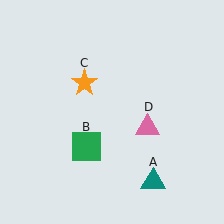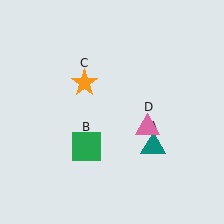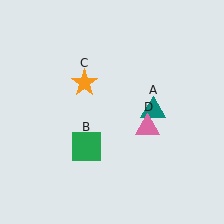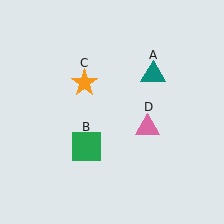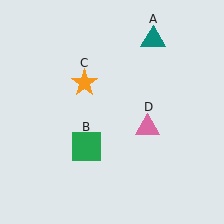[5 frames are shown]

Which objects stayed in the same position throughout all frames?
Green square (object B) and orange star (object C) and pink triangle (object D) remained stationary.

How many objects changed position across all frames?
1 object changed position: teal triangle (object A).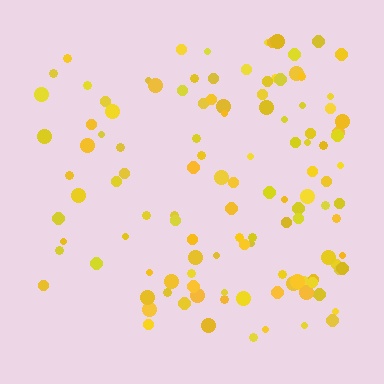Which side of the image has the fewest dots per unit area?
The left.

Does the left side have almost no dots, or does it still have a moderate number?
Still a moderate number, just noticeably fewer than the right.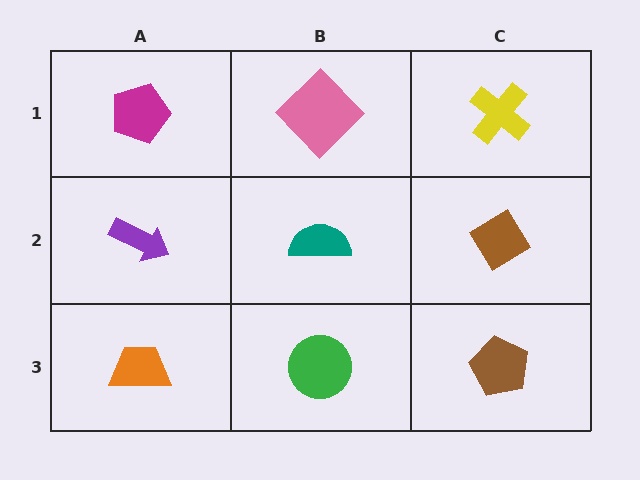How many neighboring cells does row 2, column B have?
4.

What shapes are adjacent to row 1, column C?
A brown diamond (row 2, column C), a pink diamond (row 1, column B).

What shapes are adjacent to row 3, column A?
A purple arrow (row 2, column A), a green circle (row 3, column B).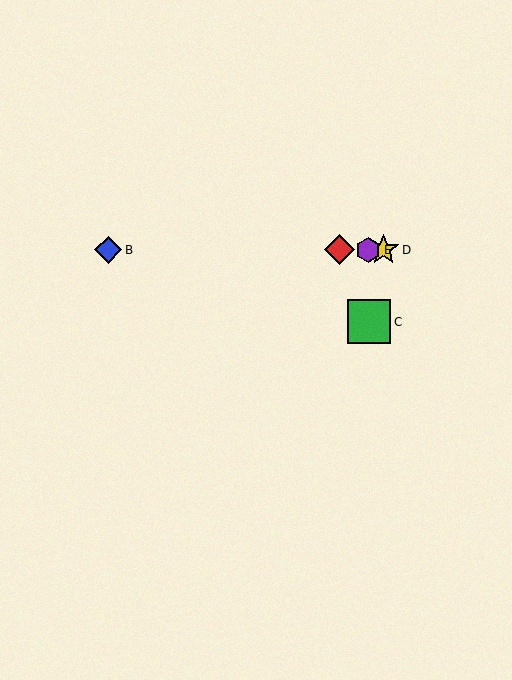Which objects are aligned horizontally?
Objects A, B, D, E are aligned horizontally.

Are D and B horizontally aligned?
Yes, both are at y≈250.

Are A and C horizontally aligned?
No, A is at y≈250 and C is at y≈322.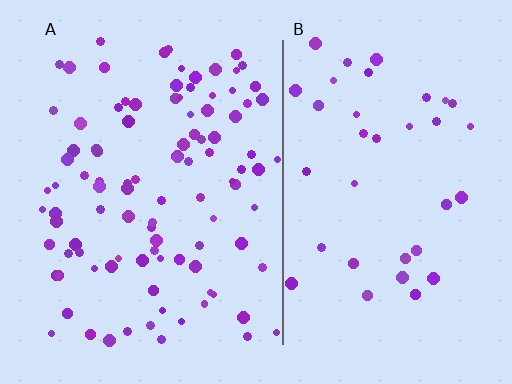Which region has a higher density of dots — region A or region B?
A (the left).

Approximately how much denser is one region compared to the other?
Approximately 2.7× — region A over region B.